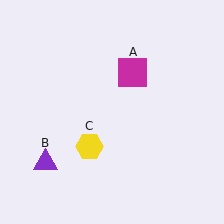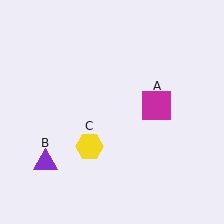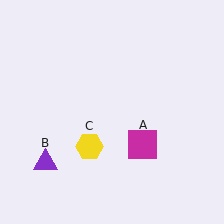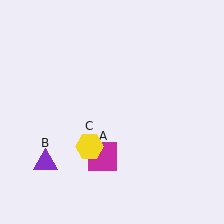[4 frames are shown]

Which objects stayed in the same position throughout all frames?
Purple triangle (object B) and yellow hexagon (object C) remained stationary.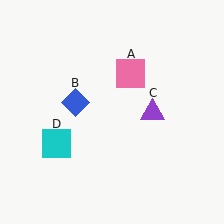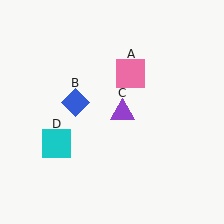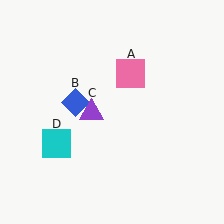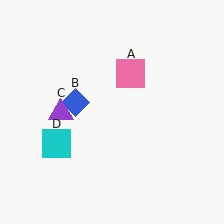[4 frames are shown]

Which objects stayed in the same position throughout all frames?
Pink square (object A) and blue diamond (object B) and cyan square (object D) remained stationary.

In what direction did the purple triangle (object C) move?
The purple triangle (object C) moved left.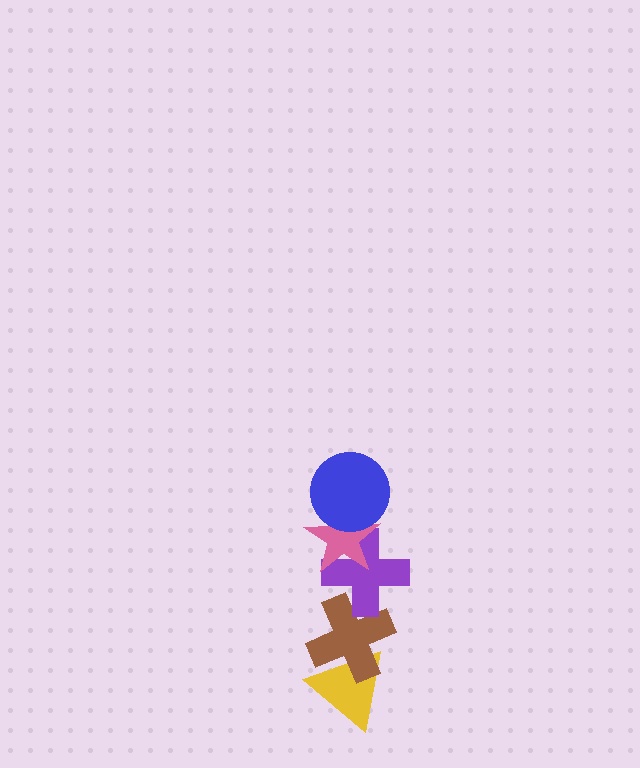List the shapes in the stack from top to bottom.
From top to bottom: the blue circle, the pink star, the purple cross, the brown cross, the yellow triangle.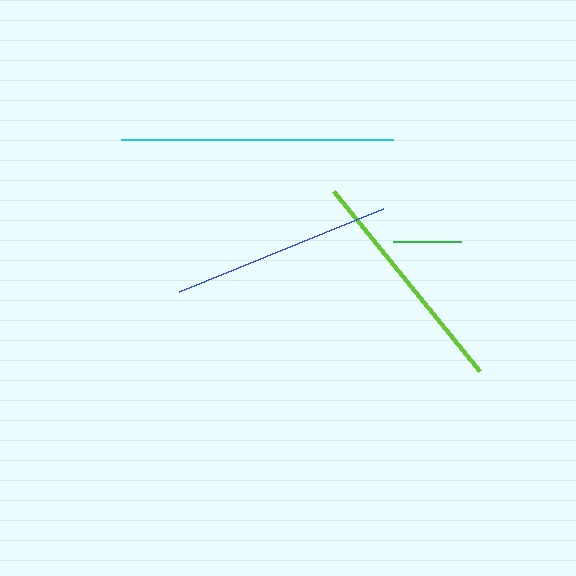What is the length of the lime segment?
The lime segment is approximately 232 pixels long.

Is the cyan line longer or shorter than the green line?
The cyan line is longer than the green line.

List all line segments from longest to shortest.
From longest to shortest: cyan, lime, blue, green.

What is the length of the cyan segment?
The cyan segment is approximately 273 pixels long.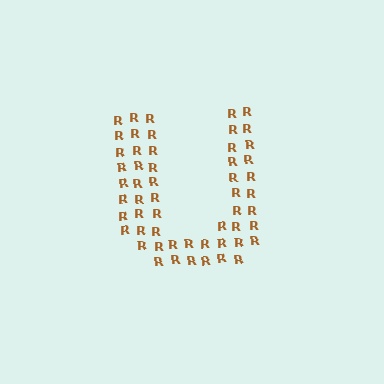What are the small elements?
The small elements are letter R's.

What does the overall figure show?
The overall figure shows the letter U.